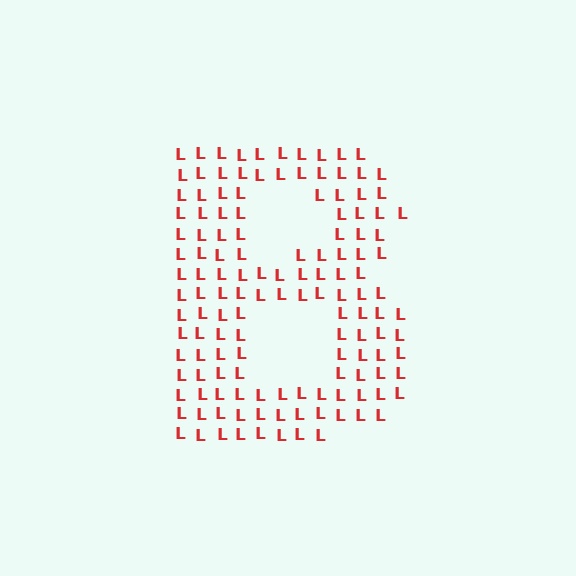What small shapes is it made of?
It is made of small letter L's.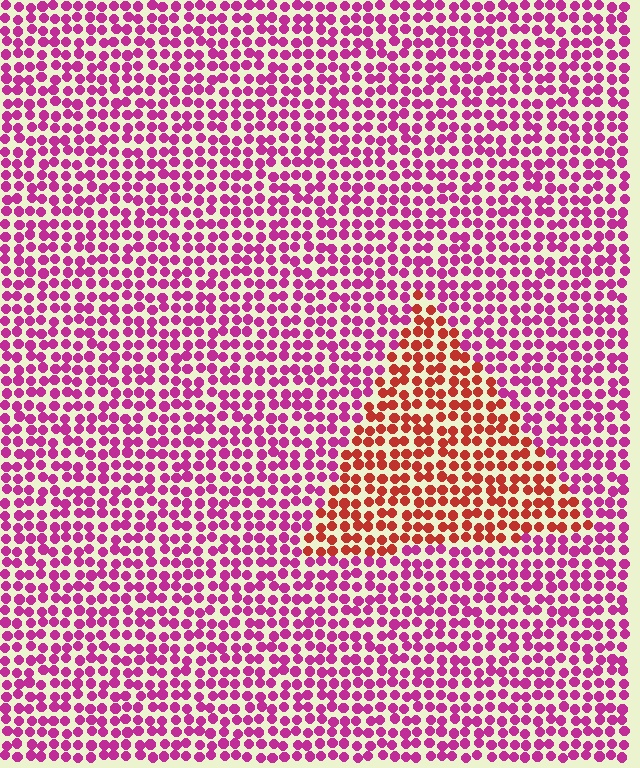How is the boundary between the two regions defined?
The boundary is defined purely by a slight shift in hue (about 46 degrees). Spacing, size, and orientation are identical on both sides.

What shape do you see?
I see a triangle.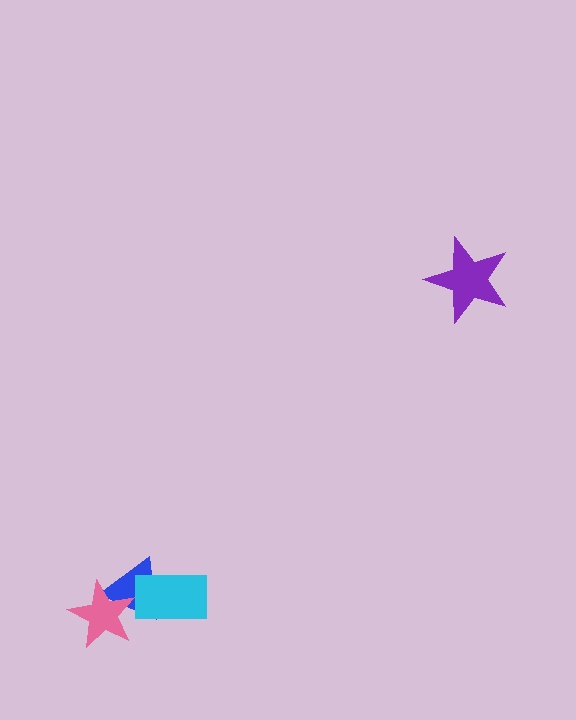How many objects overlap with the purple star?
0 objects overlap with the purple star.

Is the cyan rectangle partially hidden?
No, no other shape covers it.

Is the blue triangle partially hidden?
Yes, it is partially covered by another shape.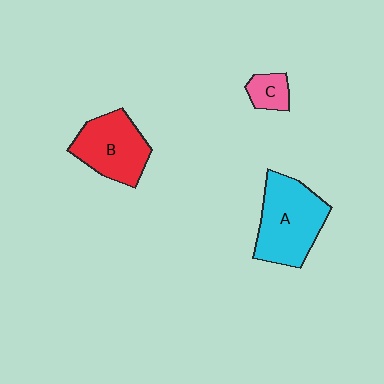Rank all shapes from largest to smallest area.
From largest to smallest: A (cyan), B (red), C (pink).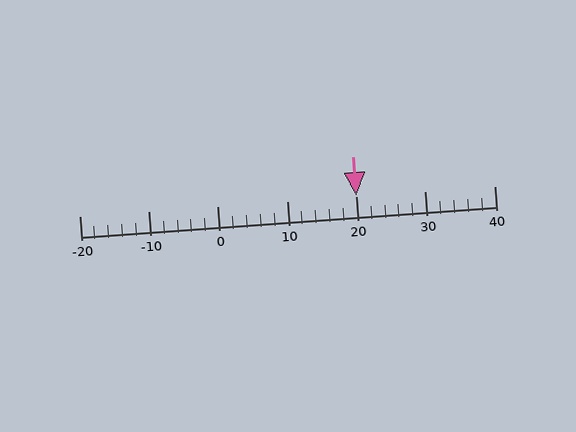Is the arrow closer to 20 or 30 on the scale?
The arrow is closer to 20.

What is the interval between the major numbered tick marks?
The major tick marks are spaced 10 units apart.